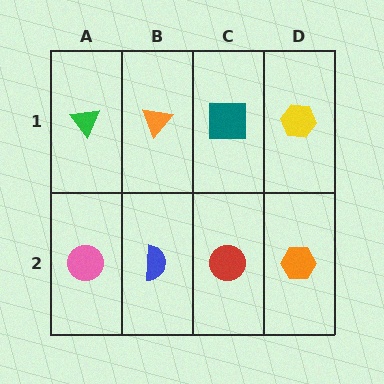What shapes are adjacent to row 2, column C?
A teal square (row 1, column C), a blue semicircle (row 2, column B), an orange hexagon (row 2, column D).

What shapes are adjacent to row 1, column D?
An orange hexagon (row 2, column D), a teal square (row 1, column C).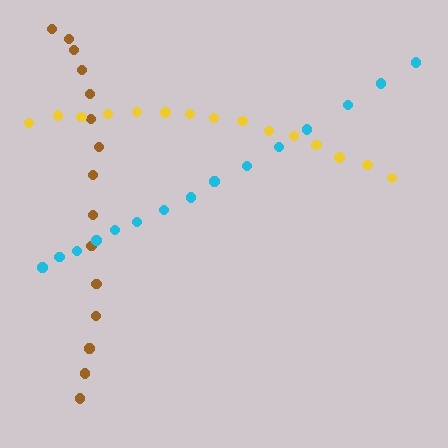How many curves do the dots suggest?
There are 3 distinct paths.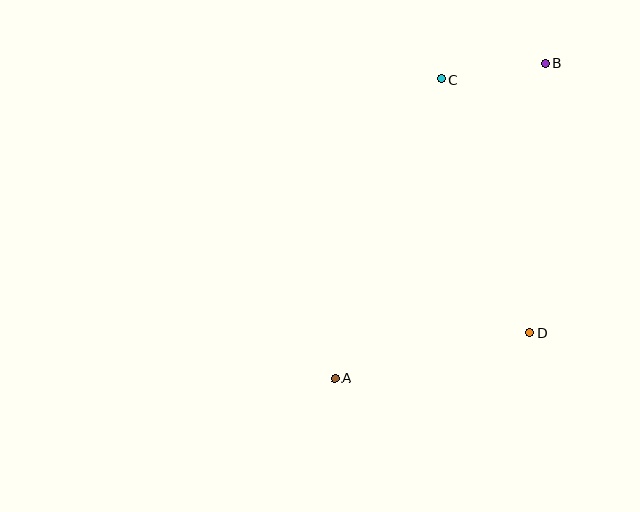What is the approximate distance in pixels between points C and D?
The distance between C and D is approximately 269 pixels.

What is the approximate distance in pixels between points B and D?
The distance between B and D is approximately 270 pixels.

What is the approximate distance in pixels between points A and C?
The distance between A and C is approximately 317 pixels.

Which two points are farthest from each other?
Points A and B are farthest from each other.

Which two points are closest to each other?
Points B and C are closest to each other.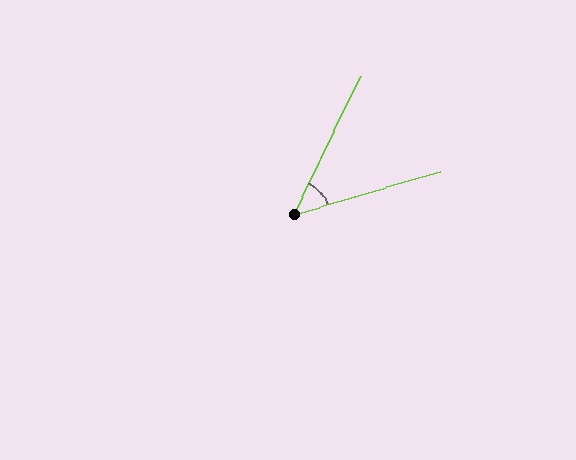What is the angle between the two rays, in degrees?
Approximately 47 degrees.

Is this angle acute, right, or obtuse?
It is acute.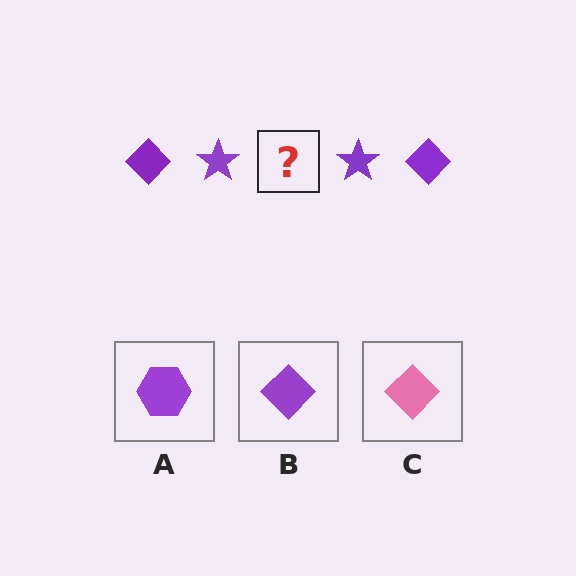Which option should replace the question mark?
Option B.